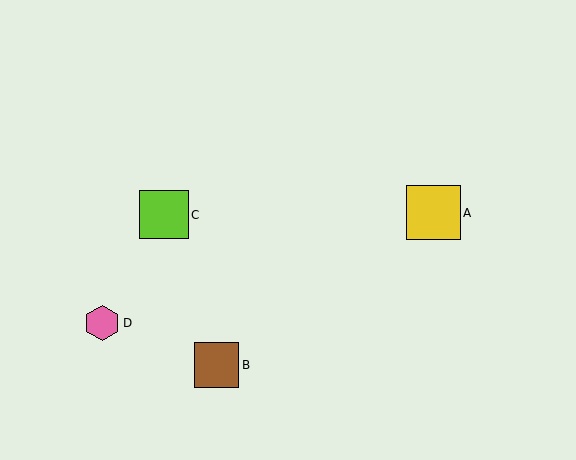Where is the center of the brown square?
The center of the brown square is at (216, 365).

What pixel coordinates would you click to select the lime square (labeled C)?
Click at (164, 215) to select the lime square C.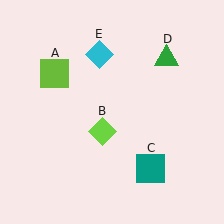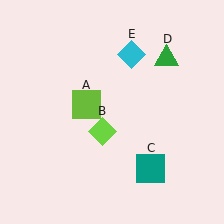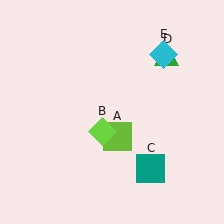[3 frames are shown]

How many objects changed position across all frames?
2 objects changed position: lime square (object A), cyan diamond (object E).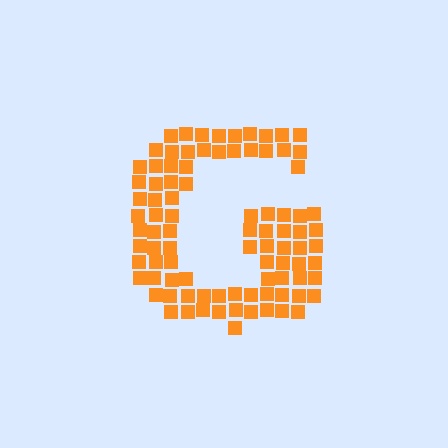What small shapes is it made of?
It is made of small squares.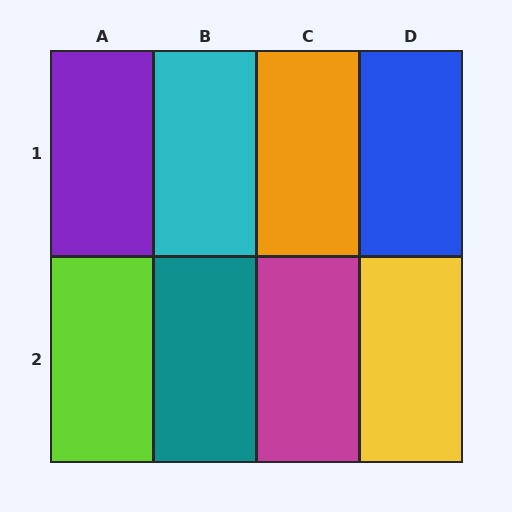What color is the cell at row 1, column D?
Blue.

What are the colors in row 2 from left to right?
Lime, teal, magenta, yellow.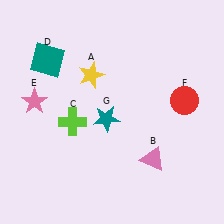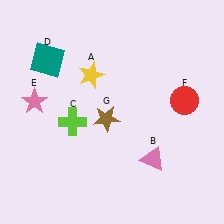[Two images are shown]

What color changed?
The star (G) changed from teal in Image 1 to brown in Image 2.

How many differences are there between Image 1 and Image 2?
There is 1 difference between the two images.